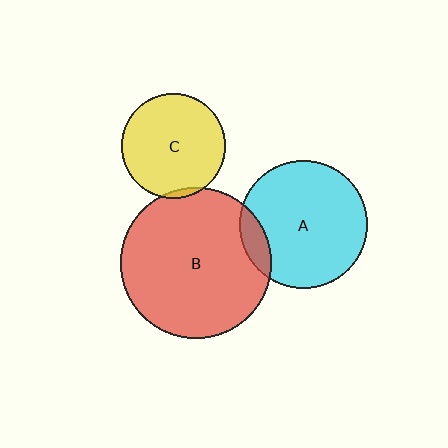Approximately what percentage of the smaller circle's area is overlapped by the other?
Approximately 10%.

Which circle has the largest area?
Circle B (red).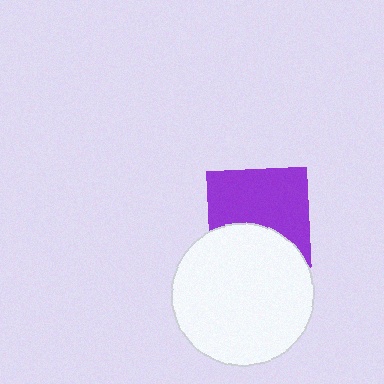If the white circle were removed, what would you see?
You would see the complete purple square.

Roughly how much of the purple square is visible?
About half of it is visible (roughly 63%).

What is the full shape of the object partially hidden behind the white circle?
The partially hidden object is a purple square.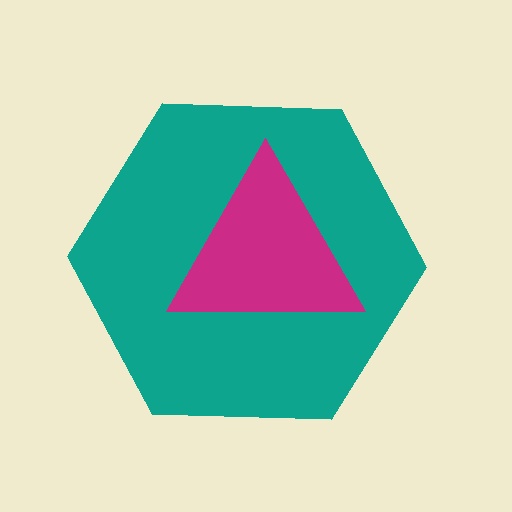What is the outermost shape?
The teal hexagon.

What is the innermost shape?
The magenta triangle.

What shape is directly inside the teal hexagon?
The magenta triangle.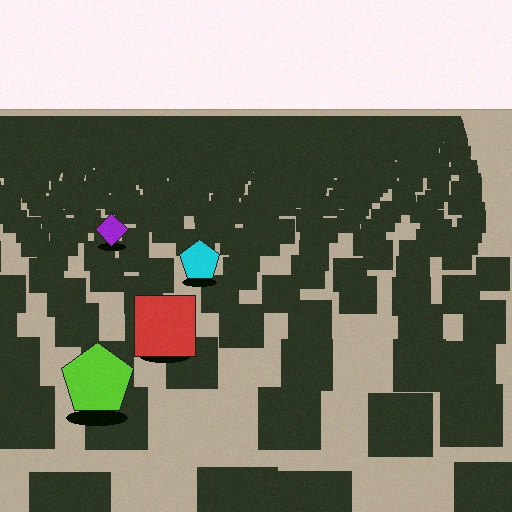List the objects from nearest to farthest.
From nearest to farthest: the lime pentagon, the red square, the cyan pentagon, the purple diamond.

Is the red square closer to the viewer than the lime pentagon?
No. The lime pentagon is closer — you can tell from the texture gradient: the ground texture is coarser near it.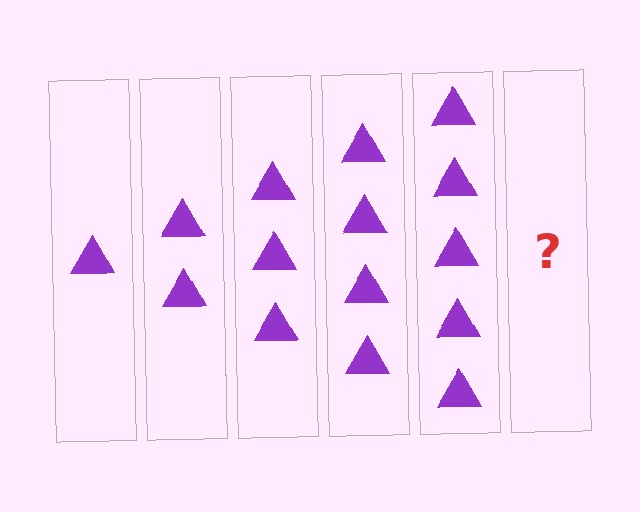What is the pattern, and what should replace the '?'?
The pattern is that each step adds one more triangle. The '?' should be 6 triangles.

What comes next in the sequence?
The next element should be 6 triangles.